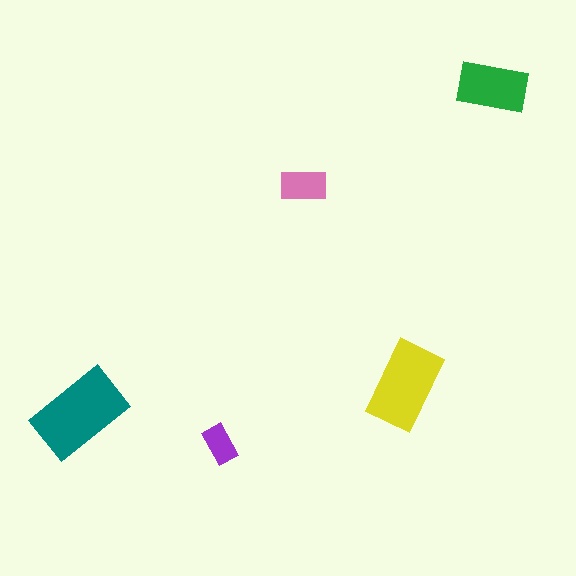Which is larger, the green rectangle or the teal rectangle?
The teal one.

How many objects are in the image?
There are 5 objects in the image.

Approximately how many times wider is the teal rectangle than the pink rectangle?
About 2 times wider.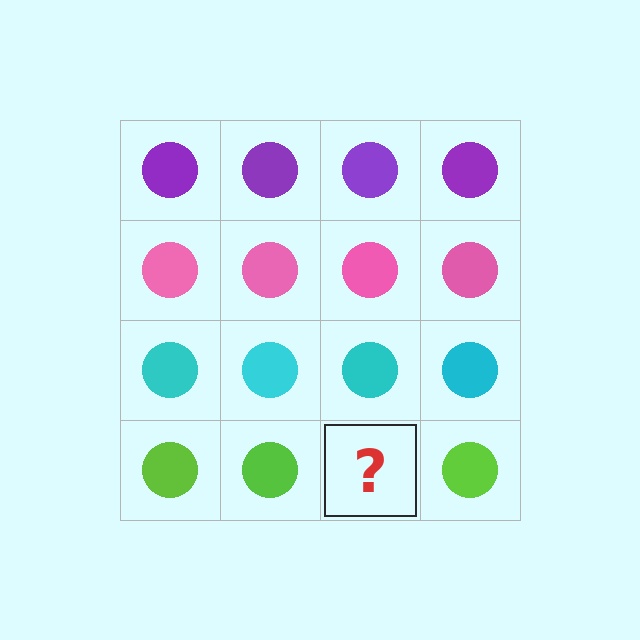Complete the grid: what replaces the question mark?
The question mark should be replaced with a lime circle.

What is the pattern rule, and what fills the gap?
The rule is that each row has a consistent color. The gap should be filled with a lime circle.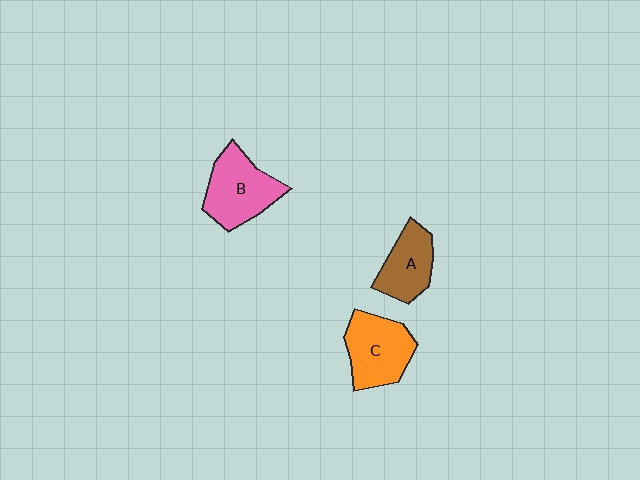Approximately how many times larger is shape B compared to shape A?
Approximately 1.3 times.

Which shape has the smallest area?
Shape A (brown).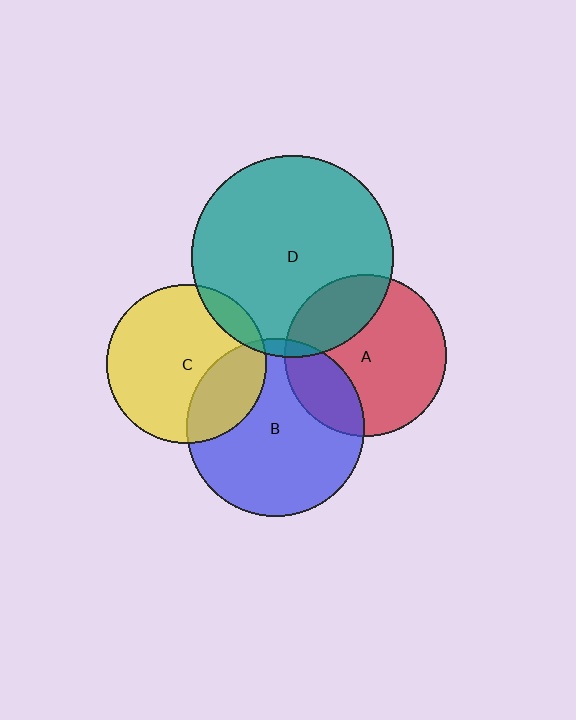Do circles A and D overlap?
Yes.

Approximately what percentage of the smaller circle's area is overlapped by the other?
Approximately 25%.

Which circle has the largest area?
Circle D (teal).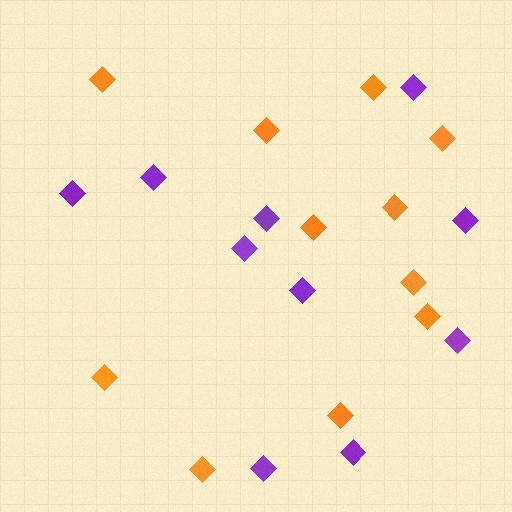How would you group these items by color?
There are 2 groups: one group of purple diamonds (10) and one group of orange diamonds (11).